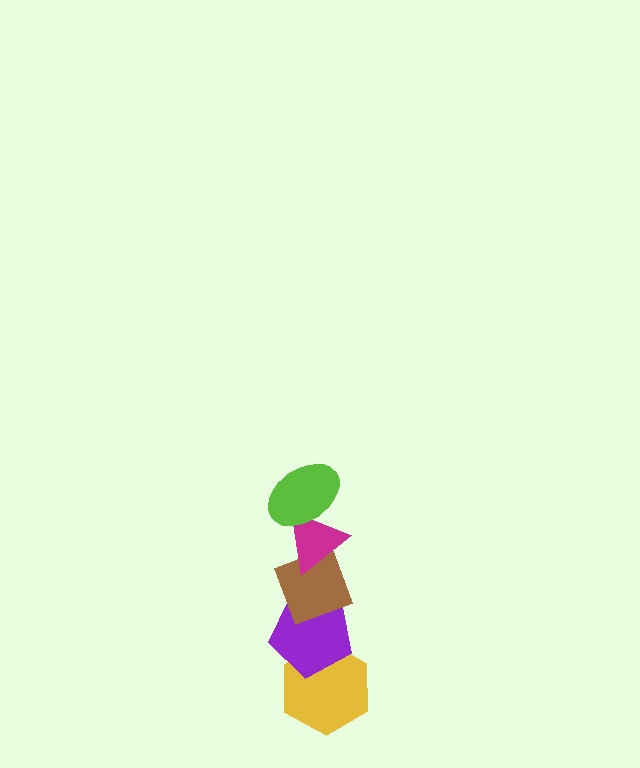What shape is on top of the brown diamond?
The magenta triangle is on top of the brown diamond.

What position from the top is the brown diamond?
The brown diamond is 3rd from the top.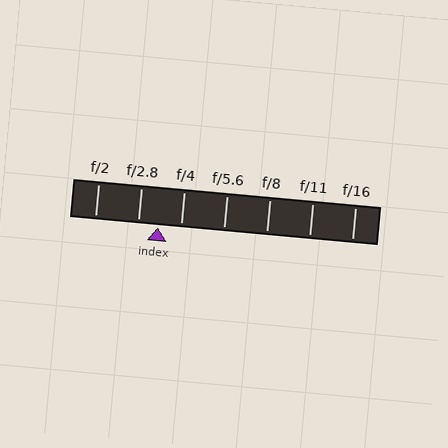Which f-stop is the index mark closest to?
The index mark is closest to f/2.8.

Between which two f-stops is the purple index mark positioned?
The index mark is between f/2.8 and f/4.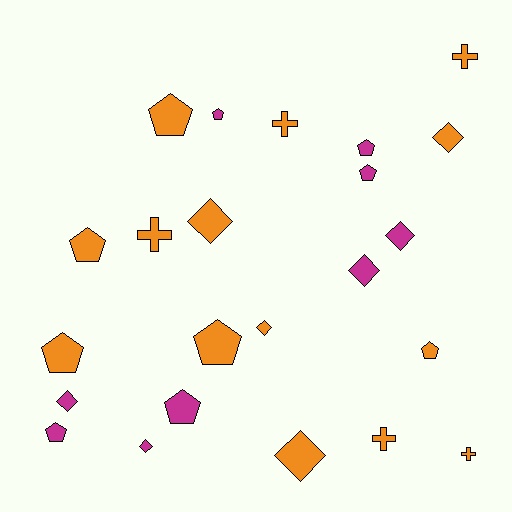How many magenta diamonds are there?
There are 4 magenta diamonds.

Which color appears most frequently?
Orange, with 14 objects.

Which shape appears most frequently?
Pentagon, with 10 objects.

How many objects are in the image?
There are 23 objects.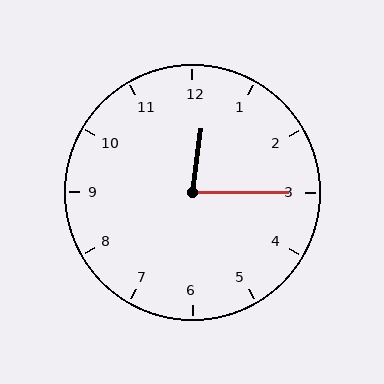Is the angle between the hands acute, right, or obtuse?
It is acute.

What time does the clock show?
12:15.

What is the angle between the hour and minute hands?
Approximately 82 degrees.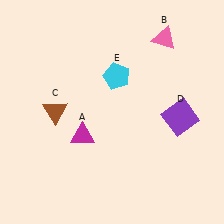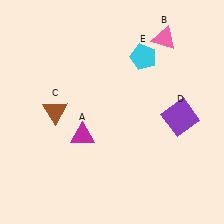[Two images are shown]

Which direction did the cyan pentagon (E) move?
The cyan pentagon (E) moved right.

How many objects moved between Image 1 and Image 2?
1 object moved between the two images.